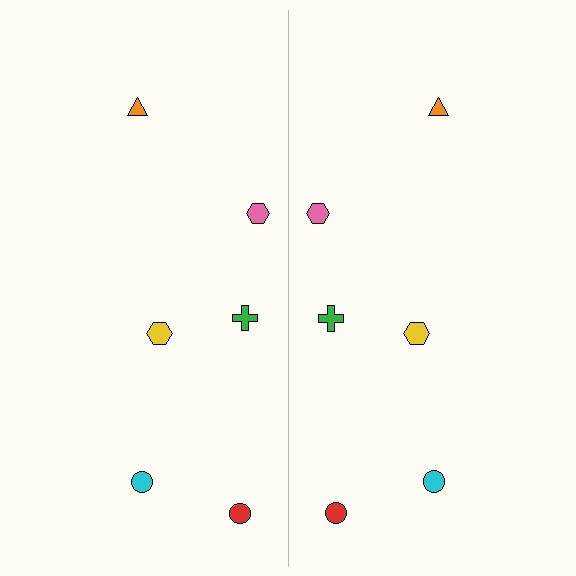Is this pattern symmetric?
Yes, this pattern has bilateral (reflection) symmetry.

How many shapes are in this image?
There are 12 shapes in this image.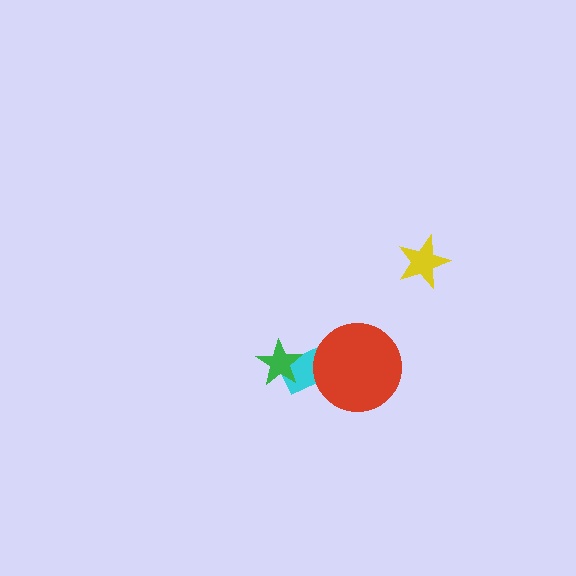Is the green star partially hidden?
No, no other shape covers it.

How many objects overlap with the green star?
1 object overlaps with the green star.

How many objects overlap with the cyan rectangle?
2 objects overlap with the cyan rectangle.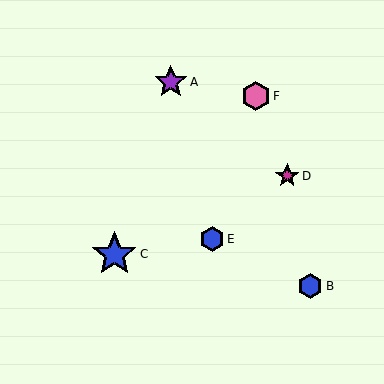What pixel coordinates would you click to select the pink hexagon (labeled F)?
Click at (256, 96) to select the pink hexagon F.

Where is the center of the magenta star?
The center of the magenta star is at (287, 176).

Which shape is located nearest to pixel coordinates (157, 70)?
The purple star (labeled A) at (171, 82) is nearest to that location.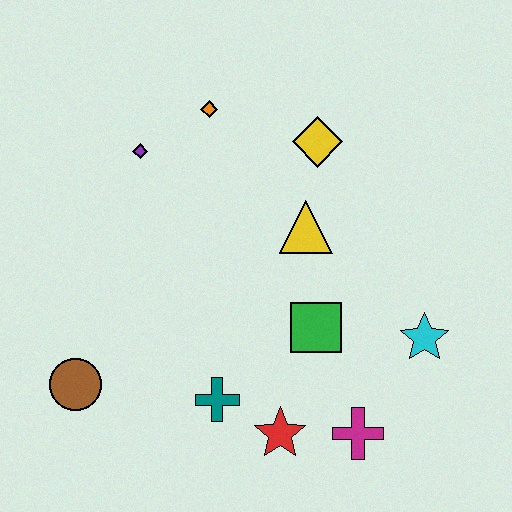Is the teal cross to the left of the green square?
Yes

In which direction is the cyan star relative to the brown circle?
The cyan star is to the right of the brown circle.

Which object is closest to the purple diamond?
The orange diamond is closest to the purple diamond.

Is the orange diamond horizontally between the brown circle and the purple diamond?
No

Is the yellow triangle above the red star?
Yes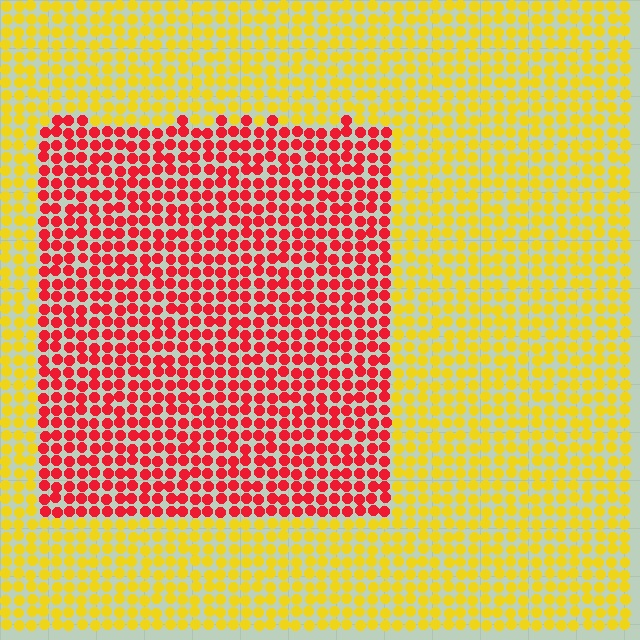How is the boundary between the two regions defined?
The boundary is defined purely by a slight shift in hue (about 60 degrees). Spacing, size, and orientation are identical on both sides.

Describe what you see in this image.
The image is filled with small yellow elements in a uniform arrangement. A rectangle-shaped region is visible where the elements are tinted to a slightly different hue, forming a subtle color boundary.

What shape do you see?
I see a rectangle.